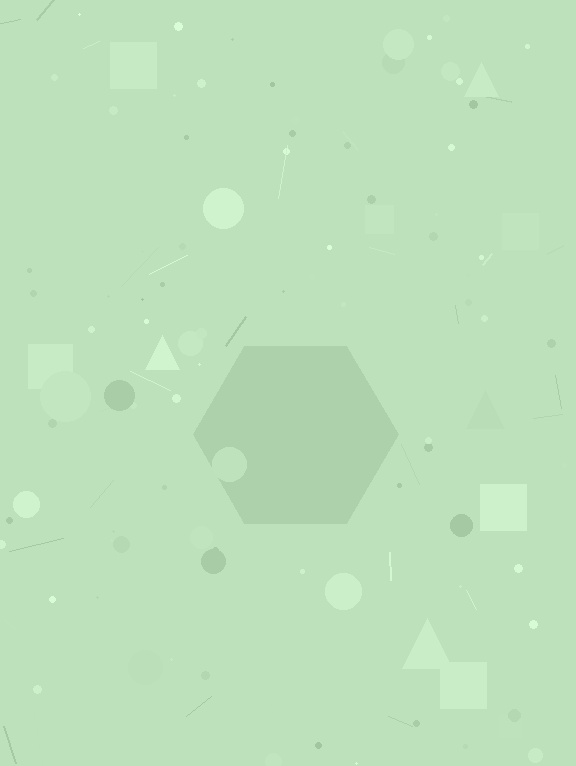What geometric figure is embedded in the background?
A hexagon is embedded in the background.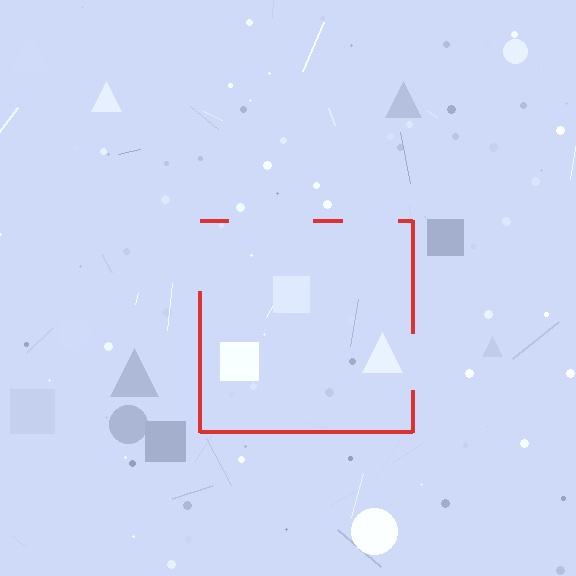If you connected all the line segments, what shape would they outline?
They would outline a square.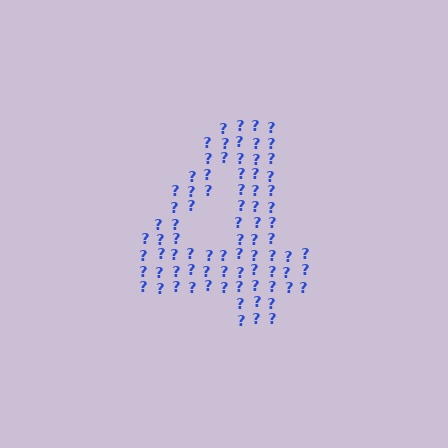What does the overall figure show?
The overall figure shows the digit 4.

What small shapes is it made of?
It is made of small question marks.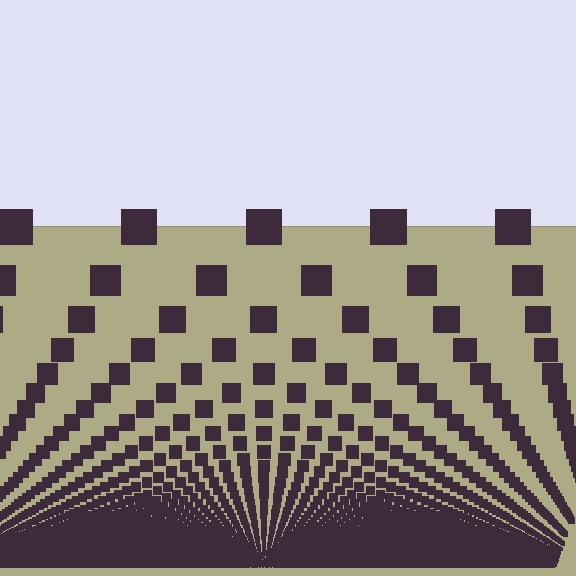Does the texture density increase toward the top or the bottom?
Density increases toward the bottom.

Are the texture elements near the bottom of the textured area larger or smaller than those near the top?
Smaller. The gradient is inverted — elements near the bottom are smaller and denser.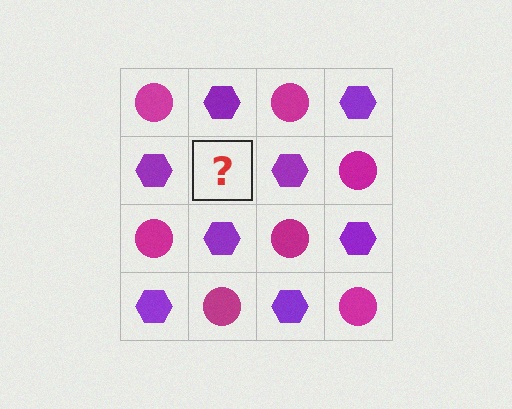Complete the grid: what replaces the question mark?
The question mark should be replaced with a magenta circle.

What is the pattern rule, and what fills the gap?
The rule is that it alternates magenta circle and purple hexagon in a checkerboard pattern. The gap should be filled with a magenta circle.